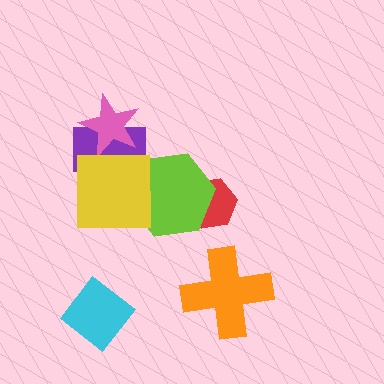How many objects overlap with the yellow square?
2 objects overlap with the yellow square.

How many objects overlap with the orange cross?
0 objects overlap with the orange cross.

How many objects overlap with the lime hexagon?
2 objects overlap with the lime hexagon.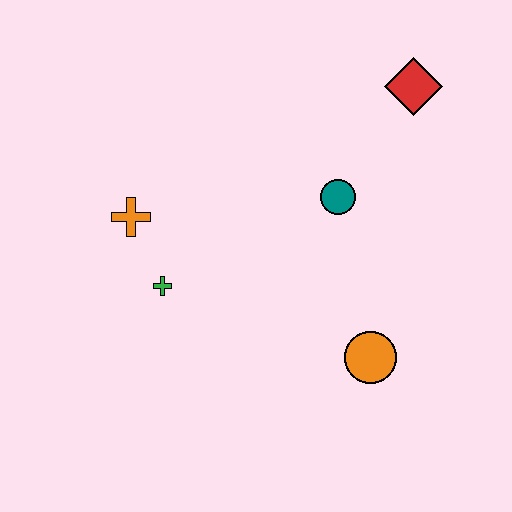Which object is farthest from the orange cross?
The red diamond is farthest from the orange cross.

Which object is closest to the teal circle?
The red diamond is closest to the teal circle.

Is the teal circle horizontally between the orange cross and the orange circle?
Yes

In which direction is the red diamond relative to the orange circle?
The red diamond is above the orange circle.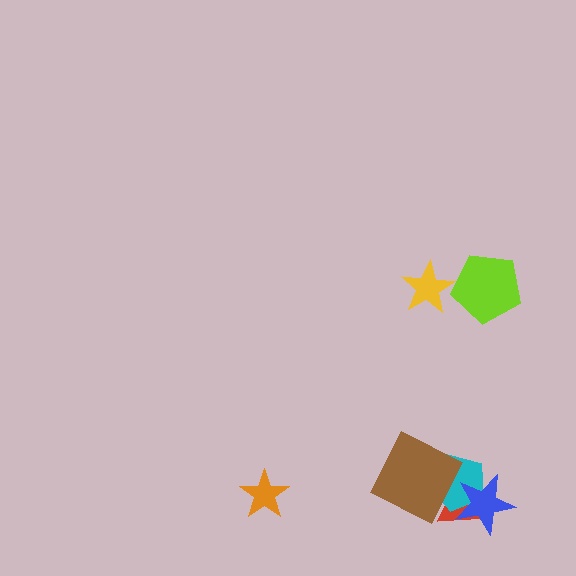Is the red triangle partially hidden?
Yes, it is partially covered by another shape.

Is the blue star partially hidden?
No, no other shape covers it.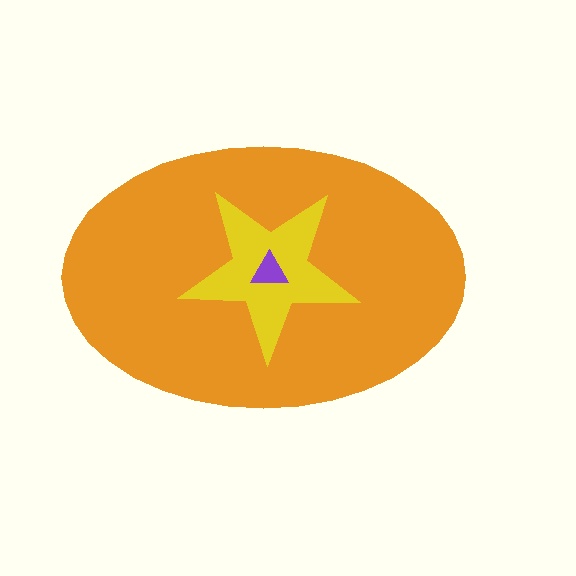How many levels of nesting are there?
3.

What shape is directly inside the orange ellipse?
The yellow star.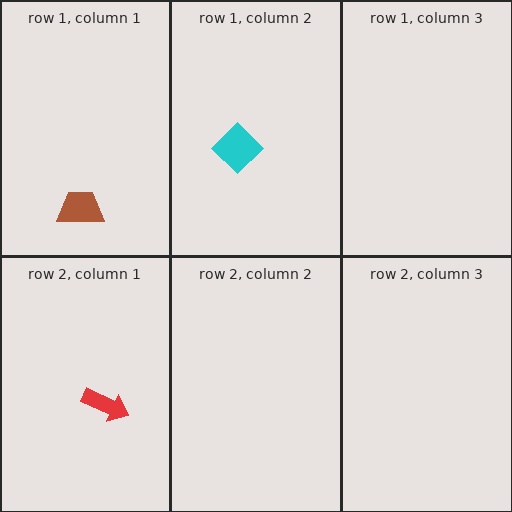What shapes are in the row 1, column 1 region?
The brown trapezoid.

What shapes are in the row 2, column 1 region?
The red arrow.